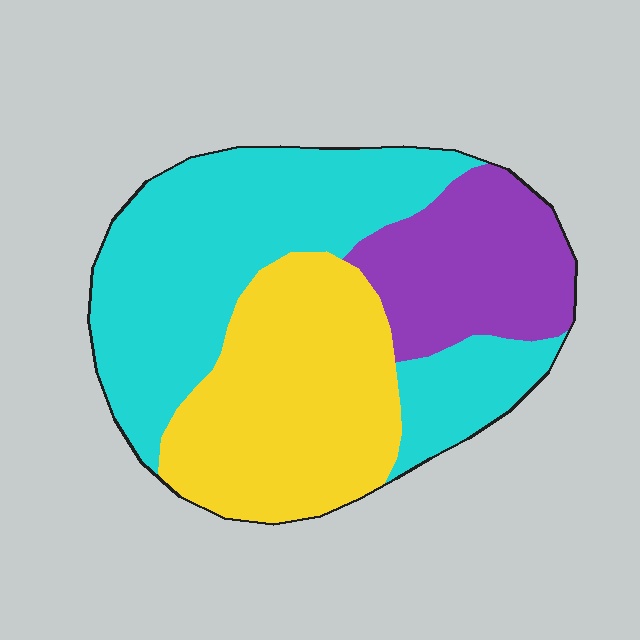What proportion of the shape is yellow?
Yellow takes up about one third (1/3) of the shape.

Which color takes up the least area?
Purple, at roughly 20%.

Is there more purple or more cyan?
Cyan.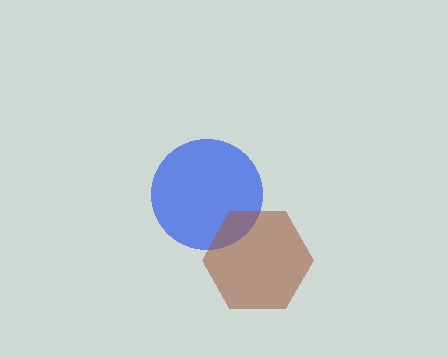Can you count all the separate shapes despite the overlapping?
Yes, there are 2 separate shapes.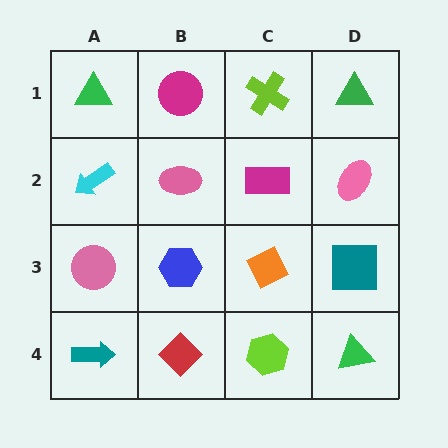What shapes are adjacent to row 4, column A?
A pink circle (row 3, column A), a red diamond (row 4, column B).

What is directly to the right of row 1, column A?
A magenta circle.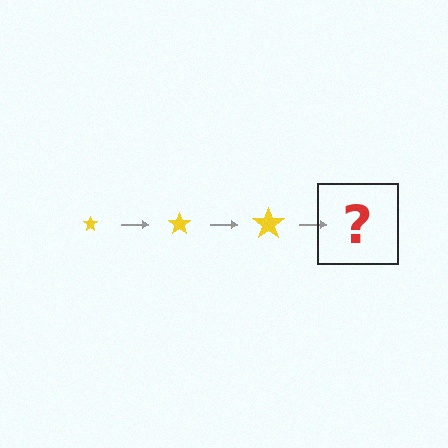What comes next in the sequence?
The next element should be a yellow star, larger than the previous one.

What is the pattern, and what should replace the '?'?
The pattern is that the star gets progressively larger each step. The '?' should be a yellow star, larger than the previous one.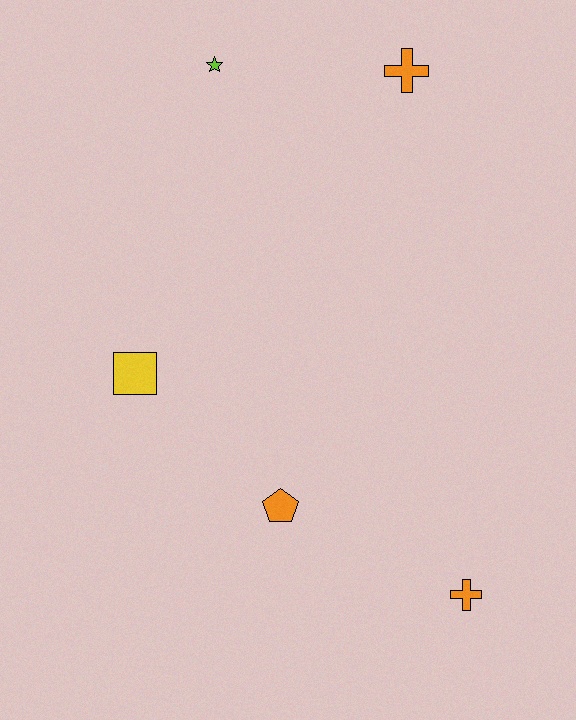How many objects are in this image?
There are 5 objects.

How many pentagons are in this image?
There is 1 pentagon.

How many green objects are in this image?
There are no green objects.